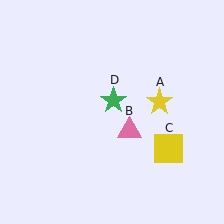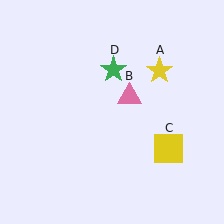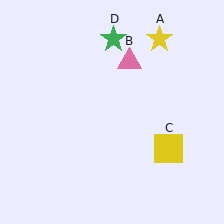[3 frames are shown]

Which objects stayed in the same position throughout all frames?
Yellow square (object C) remained stationary.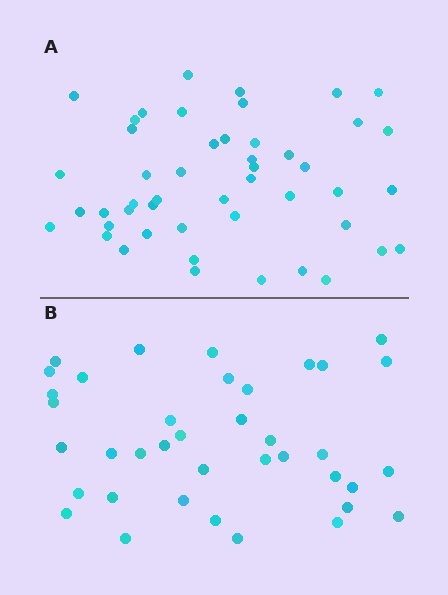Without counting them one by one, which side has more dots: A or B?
Region A (the top region) has more dots.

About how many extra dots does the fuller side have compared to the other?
Region A has roughly 10 or so more dots than region B.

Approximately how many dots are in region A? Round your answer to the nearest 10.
About 50 dots. (The exact count is 48, which rounds to 50.)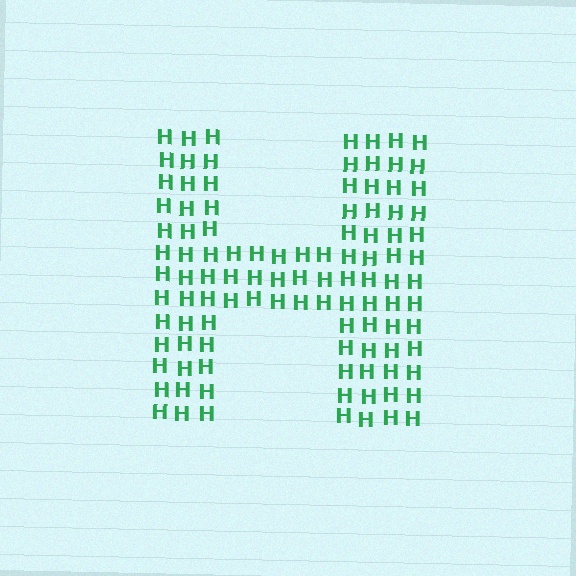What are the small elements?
The small elements are letter H's.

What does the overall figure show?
The overall figure shows the letter H.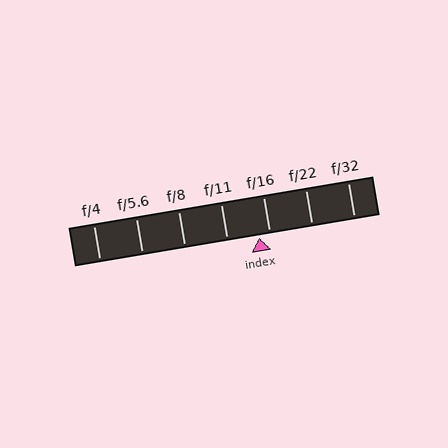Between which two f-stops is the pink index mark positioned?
The index mark is between f/11 and f/16.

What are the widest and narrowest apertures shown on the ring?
The widest aperture shown is f/4 and the narrowest is f/32.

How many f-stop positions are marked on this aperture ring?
There are 7 f-stop positions marked.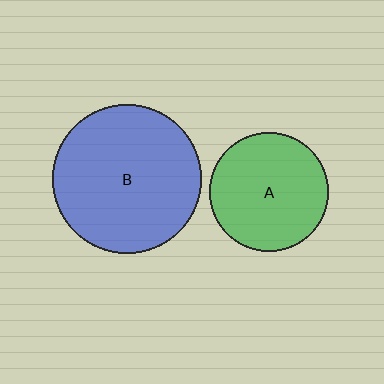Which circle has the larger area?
Circle B (blue).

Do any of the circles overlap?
No, none of the circles overlap.